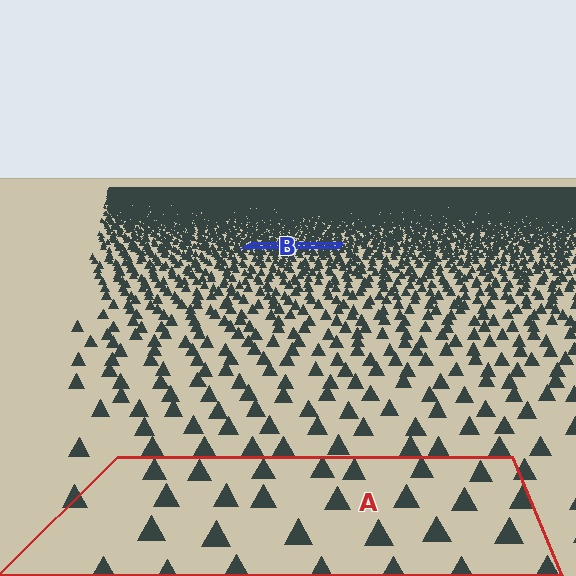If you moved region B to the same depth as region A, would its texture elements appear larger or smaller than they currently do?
They would appear larger. At a closer depth, the same texture elements are projected at a bigger on-screen size.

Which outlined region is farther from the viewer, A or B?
Region B is farther from the viewer — the texture elements inside it appear smaller and more densely packed.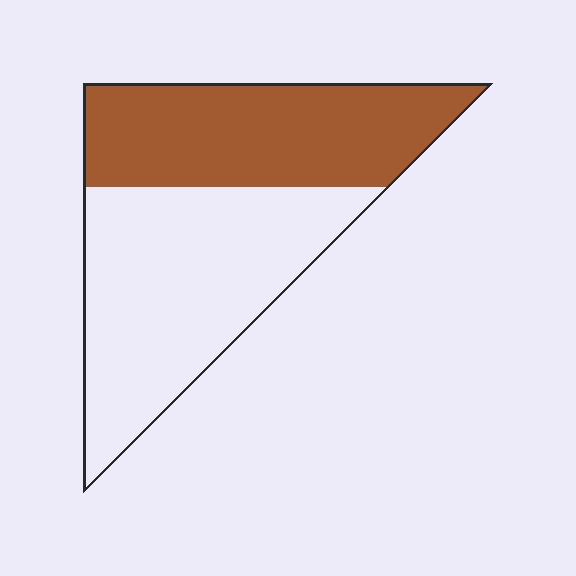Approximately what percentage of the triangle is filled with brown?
Approximately 45%.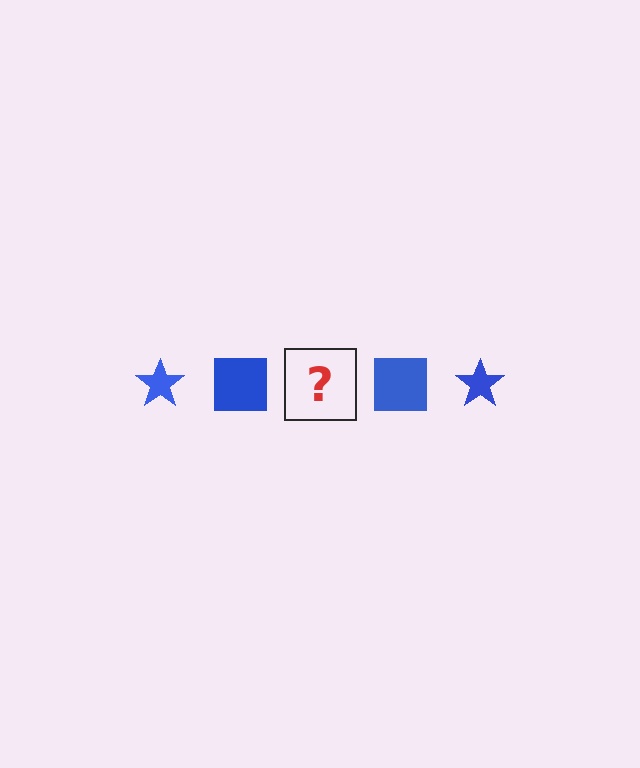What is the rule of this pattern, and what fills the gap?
The rule is that the pattern cycles through star, square shapes in blue. The gap should be filled with a blue star.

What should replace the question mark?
The question mark should be replaced with a blue star.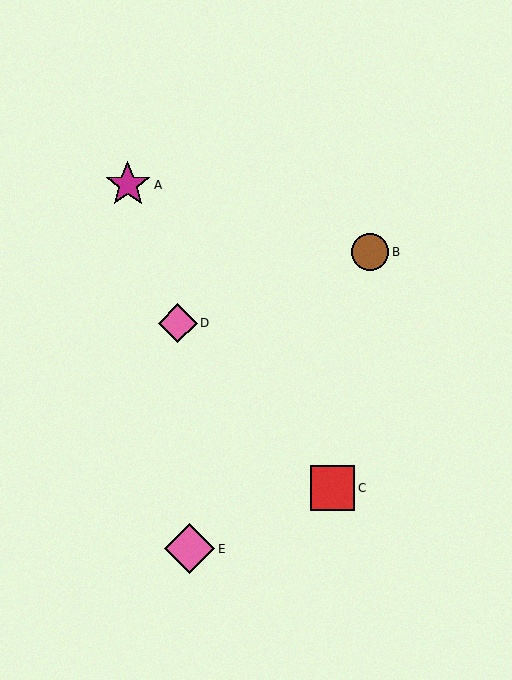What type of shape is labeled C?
Shape C is a red square.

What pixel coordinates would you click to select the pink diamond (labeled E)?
Click at (190, 549) to select the pink diamond E.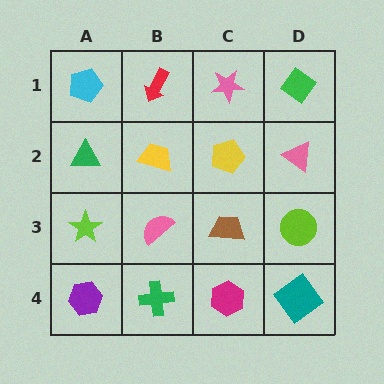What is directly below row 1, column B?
A yellow trapezoid.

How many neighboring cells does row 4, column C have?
3.